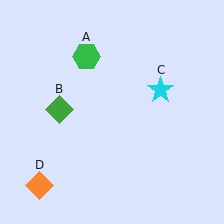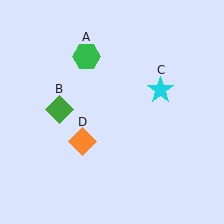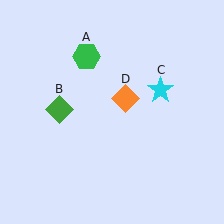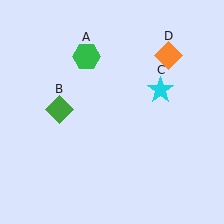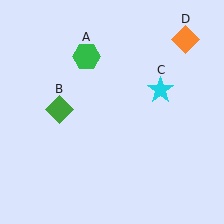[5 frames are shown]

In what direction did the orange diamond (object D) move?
The orange diamond (object D) moved up and to the right.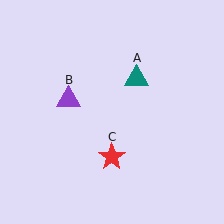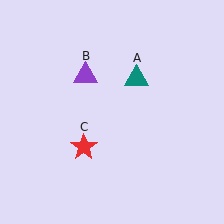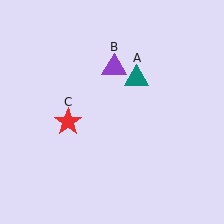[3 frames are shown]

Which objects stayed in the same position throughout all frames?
Teal triangle (object A) remained stationary.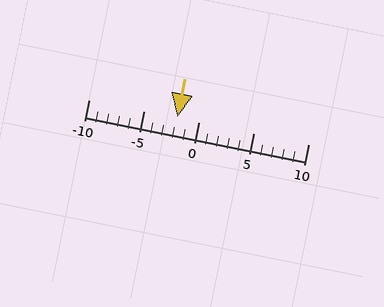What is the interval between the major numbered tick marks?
The major tick marks are spaced 5 units apart.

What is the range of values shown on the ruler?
The ruler shows values from -10 to 10.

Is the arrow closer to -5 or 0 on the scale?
The arrow is closer to 0.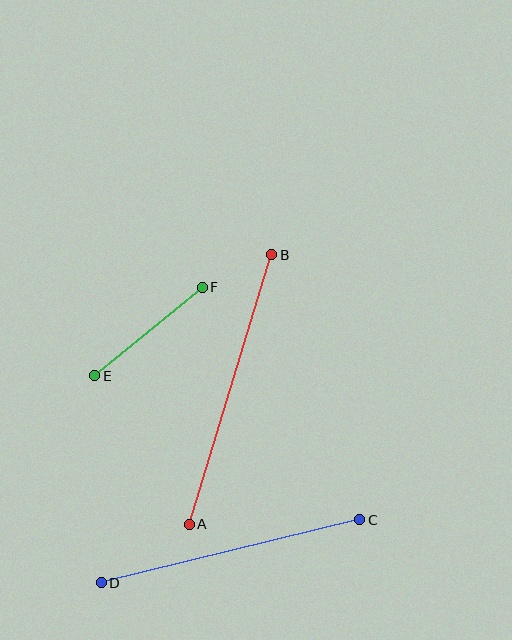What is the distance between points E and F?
The distance is approximately 139 pixels.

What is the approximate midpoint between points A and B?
The midpoint is at approximately (230, 390) pixels.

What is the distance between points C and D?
The distance is approximately 266 pixels.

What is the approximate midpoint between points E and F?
The midpoint is at approximately (148, 332) pixels.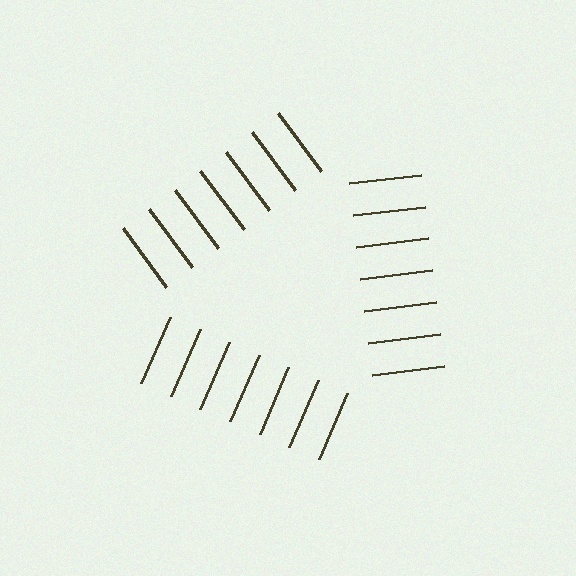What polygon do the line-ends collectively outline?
An illusory triangle — the line segments terminate on its edges but no continuous stroke is drawn.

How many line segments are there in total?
21 — 7 along each of the 3 edges.